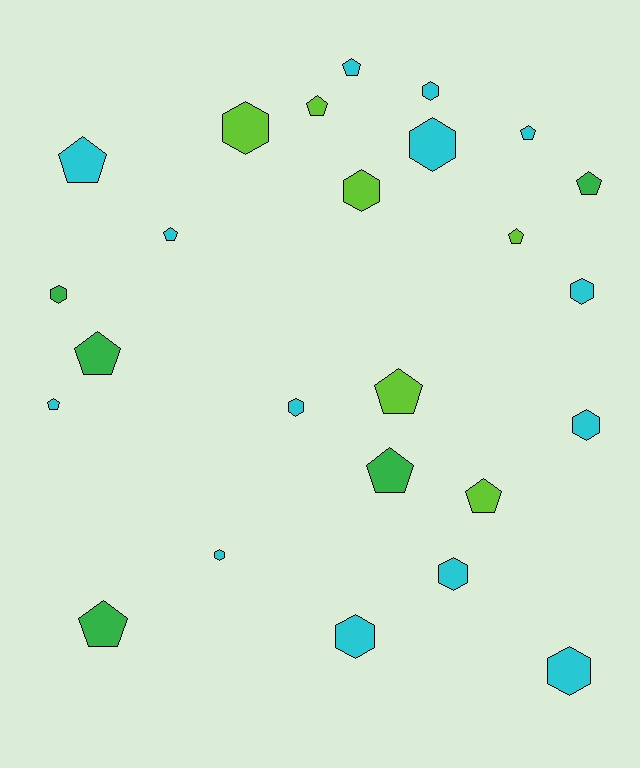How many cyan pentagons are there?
There are 5 cyan pentagons.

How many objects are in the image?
There are 25 objects.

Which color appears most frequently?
Cyan, with 14 objects.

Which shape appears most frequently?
Pentagon, with 13 objects.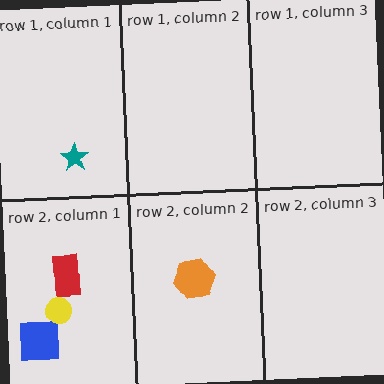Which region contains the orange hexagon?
The row 2, column 2 region.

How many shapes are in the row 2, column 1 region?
3.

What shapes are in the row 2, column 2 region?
The orange hexagon.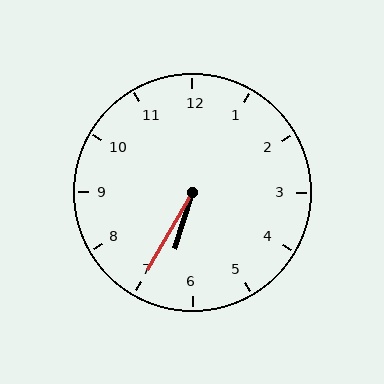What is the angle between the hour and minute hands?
Approximately 12 degrees.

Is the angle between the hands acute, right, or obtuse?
It is acute.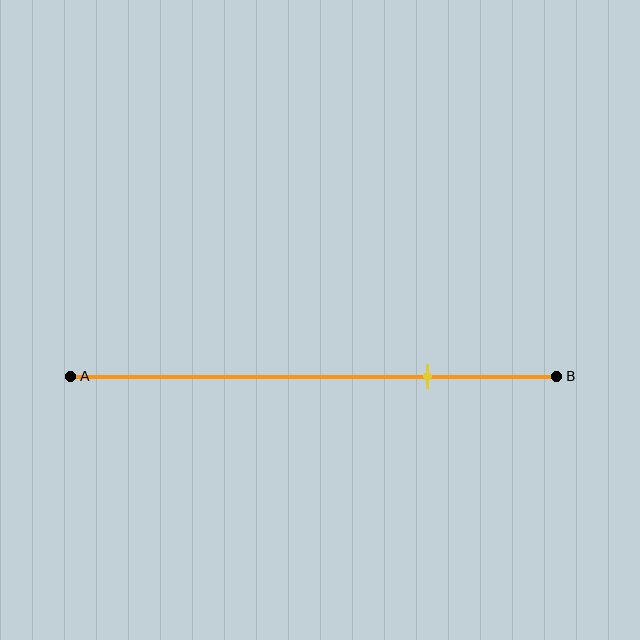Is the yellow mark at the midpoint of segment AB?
No, the mark is at about 75% from A, not at the 50% midpoint.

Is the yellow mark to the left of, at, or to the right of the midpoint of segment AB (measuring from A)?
The yellow mark is to the right of the midpoint of segment AB.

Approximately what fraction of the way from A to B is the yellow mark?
The yellow mark is approximately 75% of the way from A to B.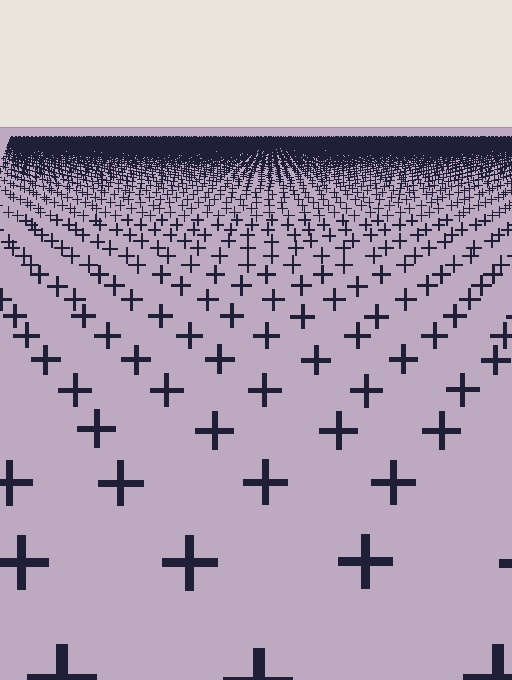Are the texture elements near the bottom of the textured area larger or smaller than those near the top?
Larger. Near the bottom, elements are closer to the viewer and appear at a bigger on-screen size.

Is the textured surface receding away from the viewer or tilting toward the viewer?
The surface is receding away from the viewer. Texture elements get smaller and denser toward the top.